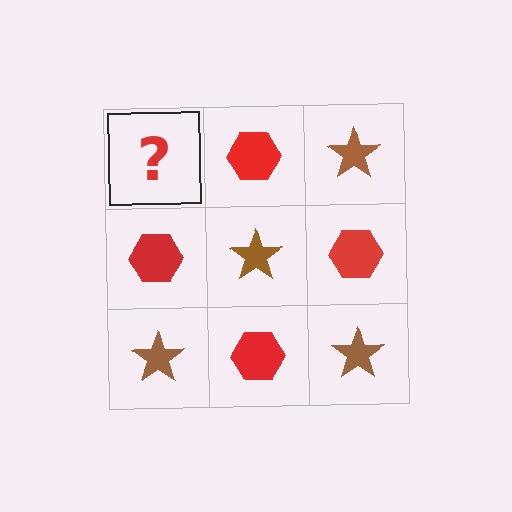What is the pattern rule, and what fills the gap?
The rule is that it alternates brown star and red hexagon in a checkerboard pattern. The gap should be filled with a brown star.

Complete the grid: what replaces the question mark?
The question mark should be replaced with a brown star.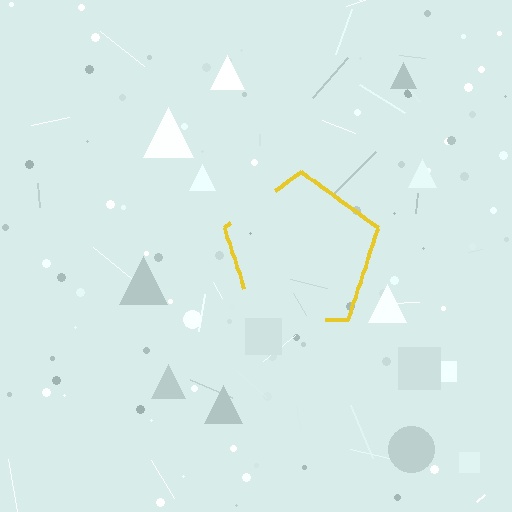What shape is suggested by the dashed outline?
The dashed outline suggests a pentagon.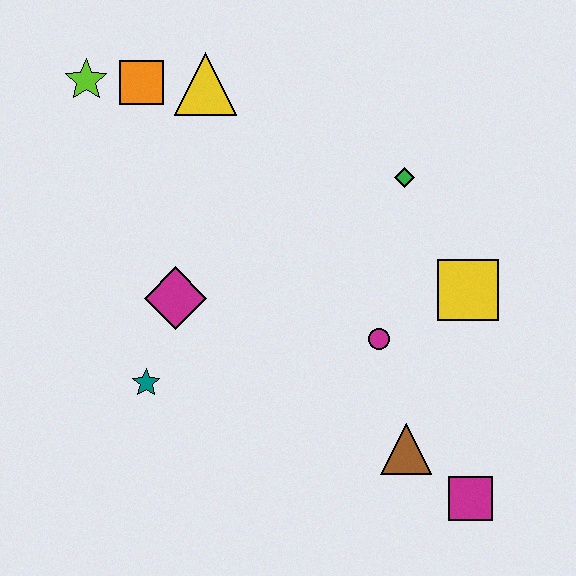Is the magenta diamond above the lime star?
No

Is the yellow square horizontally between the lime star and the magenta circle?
No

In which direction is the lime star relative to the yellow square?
The lime star is to the left of the yellow square.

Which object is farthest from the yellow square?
The lime star is farthest from the yellow square.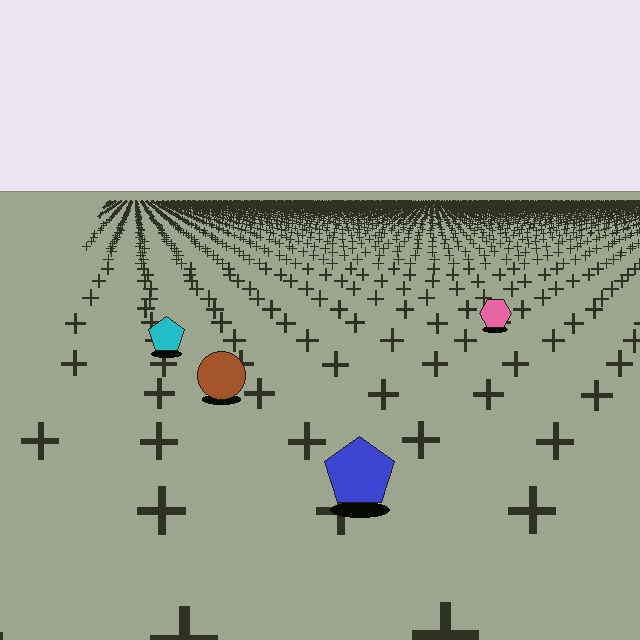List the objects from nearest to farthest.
From nearest to farthest: the blue pentagon, the brown circle, the cyan pentagon, the pink hexagon.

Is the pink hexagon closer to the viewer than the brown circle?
No. The brown circle is closer — you can tell from the texture gradient: the ground texture is coarser near it.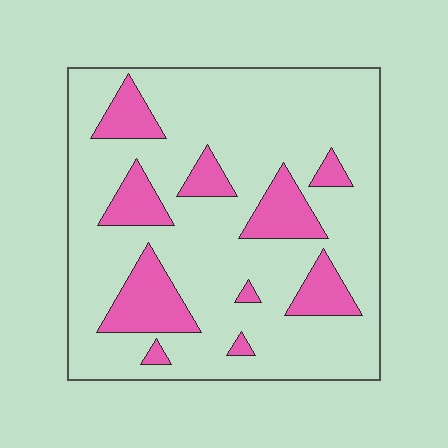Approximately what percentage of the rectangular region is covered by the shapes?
Approximately 20%.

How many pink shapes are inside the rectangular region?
10.